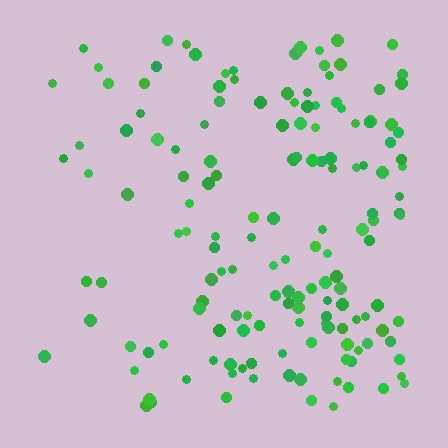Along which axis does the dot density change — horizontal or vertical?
Horizontal.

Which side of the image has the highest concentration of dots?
The right.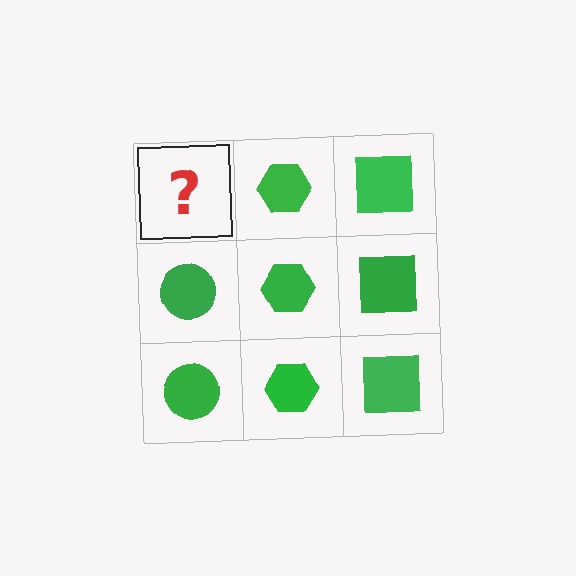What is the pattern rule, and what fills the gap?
The rule is that each column has a consistent shape. The gap should be filled with a green circle.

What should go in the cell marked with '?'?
The missing cell should contain a green circle.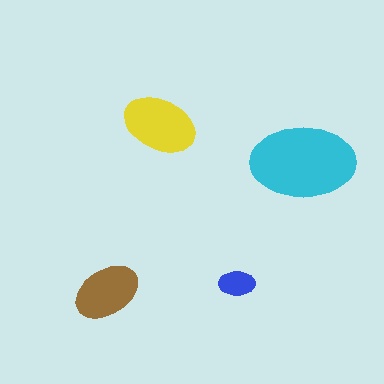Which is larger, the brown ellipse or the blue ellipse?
The brown one.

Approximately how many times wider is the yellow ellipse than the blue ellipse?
About 2 times wider.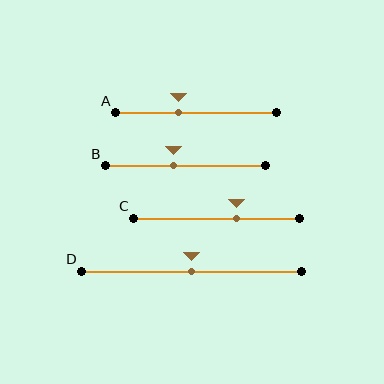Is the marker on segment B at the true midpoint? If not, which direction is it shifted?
No, the marker on segment B is shifted to the left by about 7% of the segment length.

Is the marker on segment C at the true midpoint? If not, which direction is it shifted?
No, the marker on segment C is shifted to the right by about 12% of the segment length.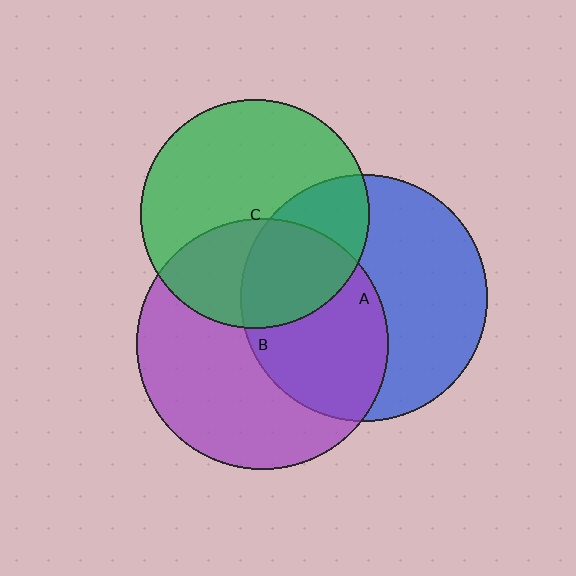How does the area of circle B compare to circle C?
Approximately 1.2 times.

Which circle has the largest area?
Circle B (purple).